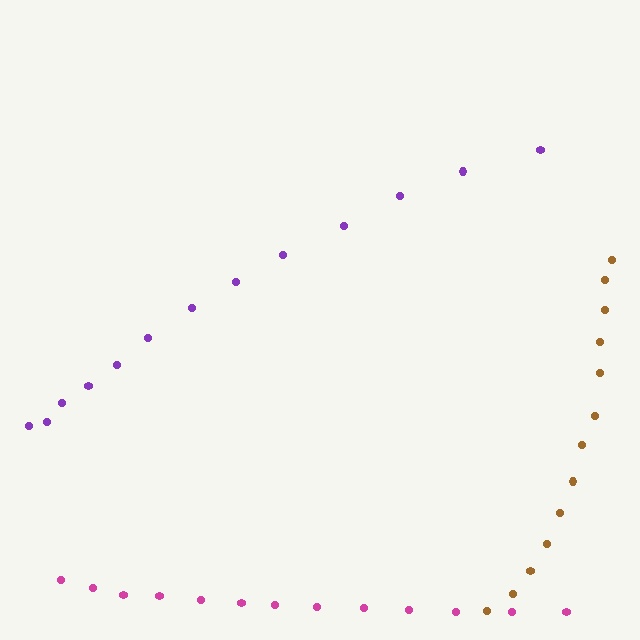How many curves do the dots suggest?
There are 3 distinct paths.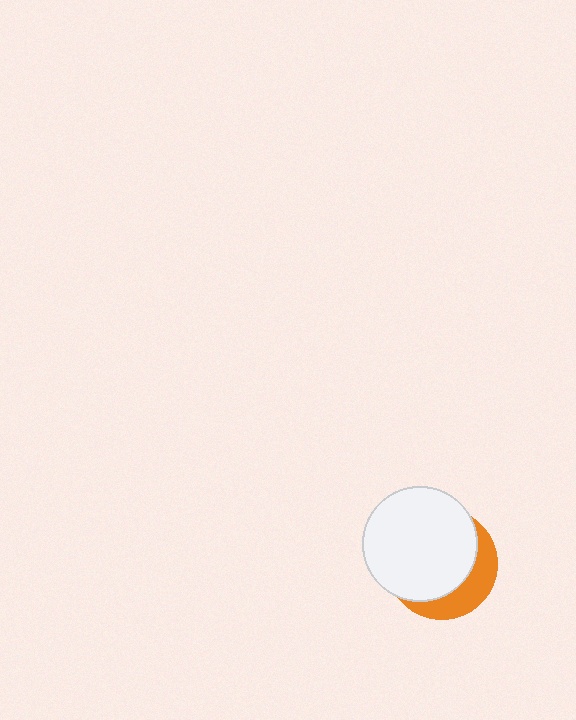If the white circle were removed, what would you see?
You would see the complete orange circle.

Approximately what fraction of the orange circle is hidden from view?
Roughly 70% of the orange circle is hidden behind the white circle.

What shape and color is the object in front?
The object in front is a white circle.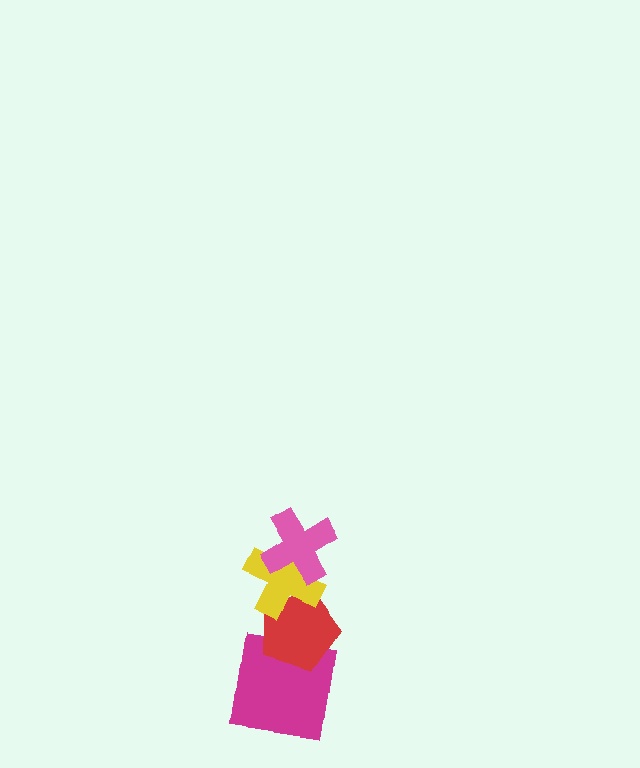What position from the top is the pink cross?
The pink cross is 1st from the top.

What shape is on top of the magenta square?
The red pentagon is on top of the magenta square.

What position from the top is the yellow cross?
The yellow cross is 2nd from the top.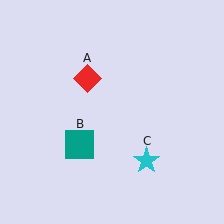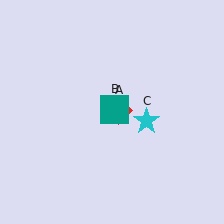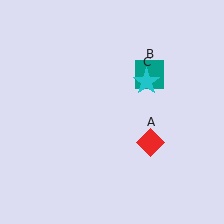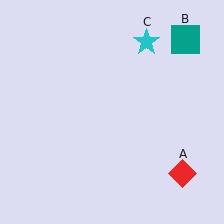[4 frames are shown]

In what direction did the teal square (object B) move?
The teal square (object B) moved up and to the right.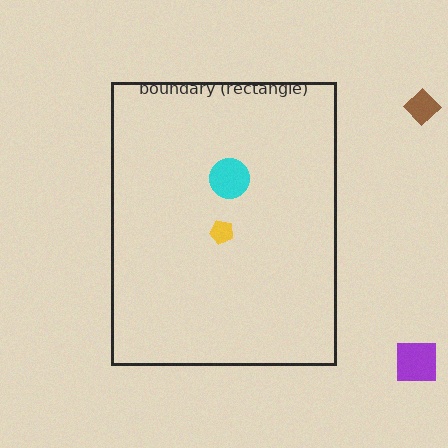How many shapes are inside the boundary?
2 inside, 2 outside.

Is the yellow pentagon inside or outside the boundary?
Inside.